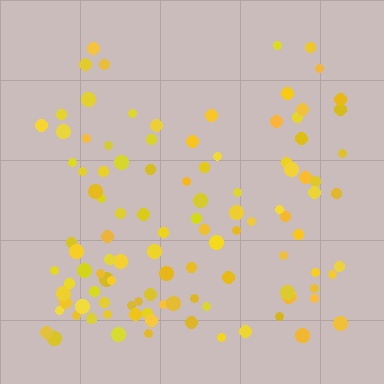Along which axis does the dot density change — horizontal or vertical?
Vertical.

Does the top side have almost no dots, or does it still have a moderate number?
Still a moderate number, just noticeably fewer than the bottom.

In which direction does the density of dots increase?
From top to bottom, with the bottom side densest.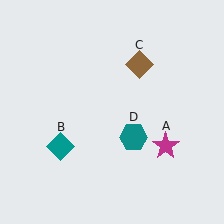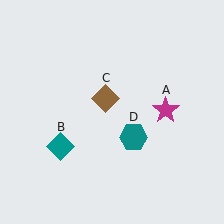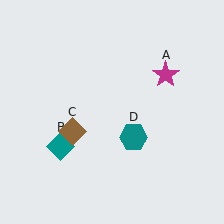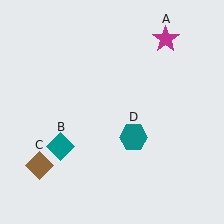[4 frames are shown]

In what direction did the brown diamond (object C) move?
The brown diamond (object C) moved down and to the left.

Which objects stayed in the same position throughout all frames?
Teal diamond (object B) and teal hexagon (object D) remained stationary.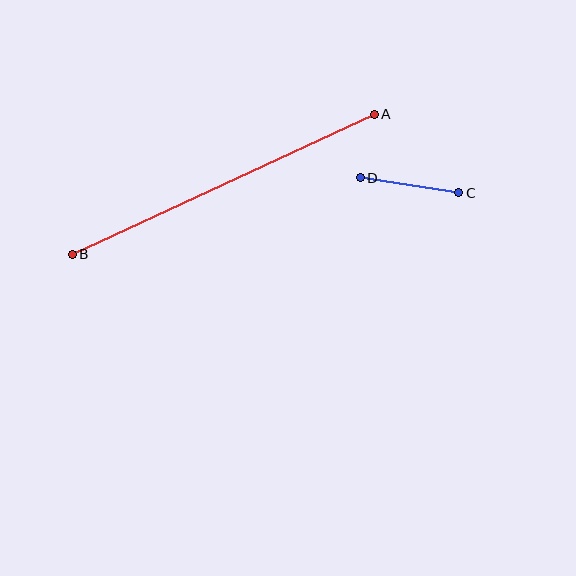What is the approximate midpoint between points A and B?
The midpoint is at approximately (223, 184) pixels.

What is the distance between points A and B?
The distance is approximately 333 pixels.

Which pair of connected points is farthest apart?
Points A and B are farthest apart.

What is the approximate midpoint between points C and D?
The midpoint is at approximately (410, 185) pixels.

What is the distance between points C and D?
The distance is approximately 100 pixels.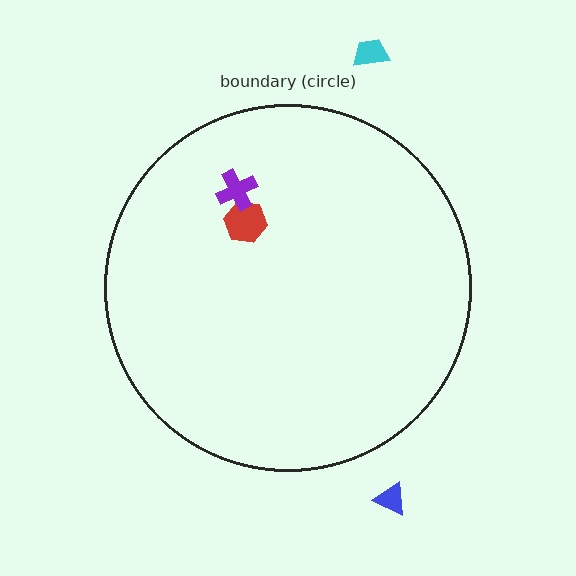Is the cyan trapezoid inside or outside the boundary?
Outside.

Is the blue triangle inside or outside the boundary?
Outside.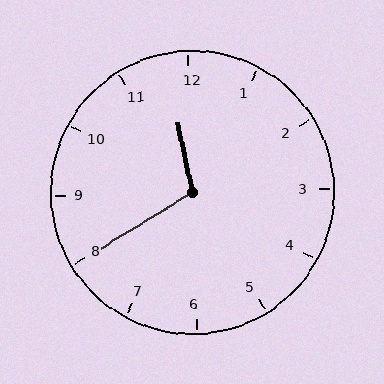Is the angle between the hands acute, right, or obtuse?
It is obtuse.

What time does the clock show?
11:40.